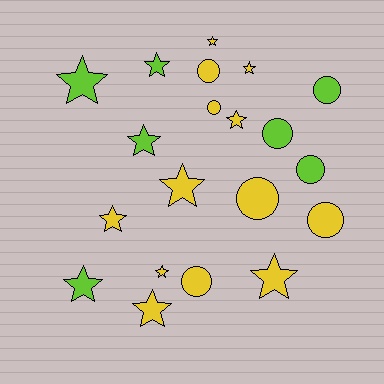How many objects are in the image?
There are 20 objects.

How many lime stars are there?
There are 4 lime stars.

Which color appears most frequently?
Yellow, with 13 objects.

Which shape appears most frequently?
Star, with 12 objects.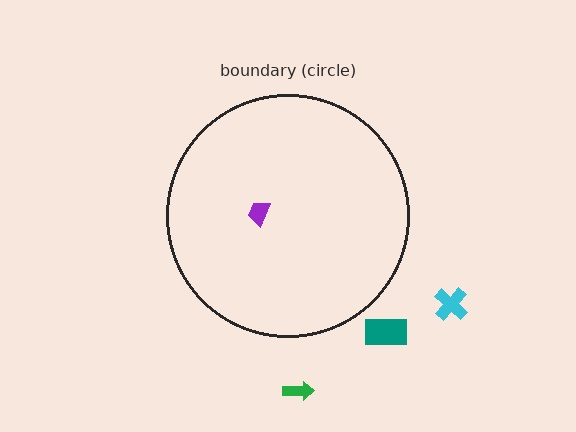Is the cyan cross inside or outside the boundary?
Outside.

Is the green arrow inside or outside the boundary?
Outside.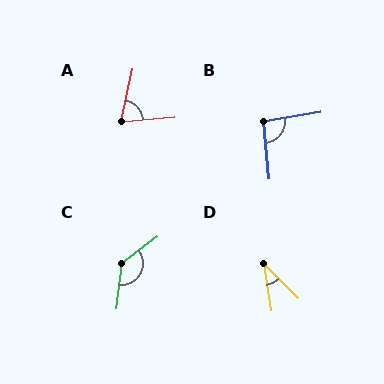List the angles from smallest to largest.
D (36°), A (73°), B (94°), C (133°).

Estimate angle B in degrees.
Approximately 94 degrees.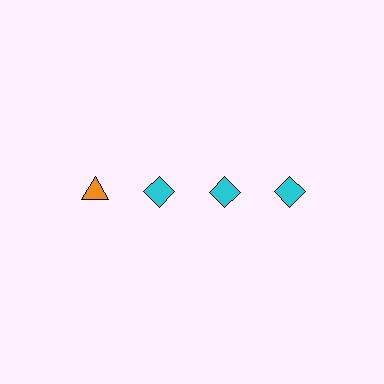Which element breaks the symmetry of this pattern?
The orange triangle in the top row, leftmost column breaks the symmetry. All other shapes are cyan diamonds.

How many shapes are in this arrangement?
There are 4 shapes arranged in a grid pattern.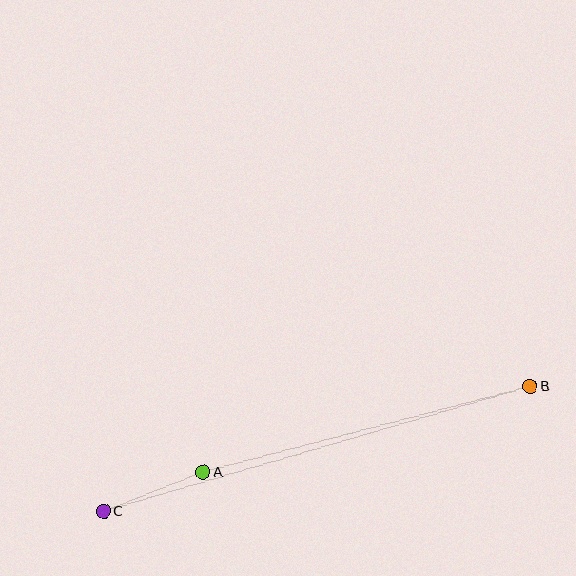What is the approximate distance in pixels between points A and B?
The distance between A and B is approximately 338 pixels.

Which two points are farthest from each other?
Points B and C are farthest from each other.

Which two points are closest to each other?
Points A and C are closest to each other.